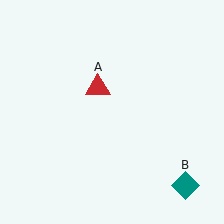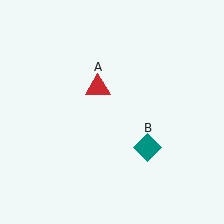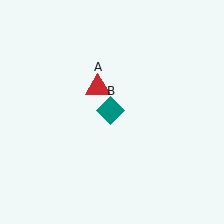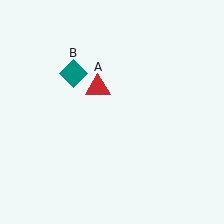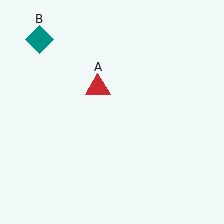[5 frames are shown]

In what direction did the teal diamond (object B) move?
The teal diamond (object B) moved up and to the left.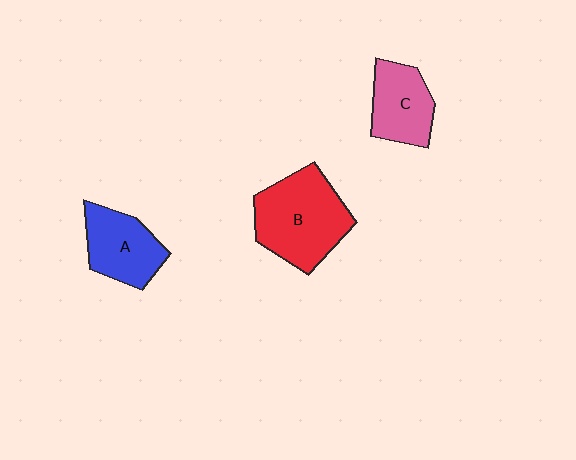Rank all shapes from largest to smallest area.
From largest to smallest: B (red), A (blue), C (pink).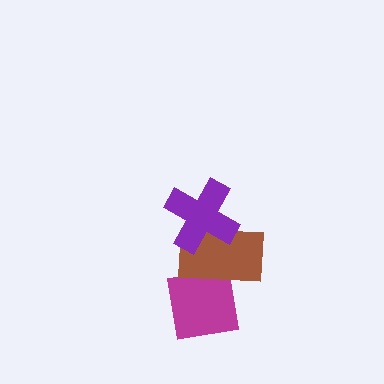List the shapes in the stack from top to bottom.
From top to bottom: the purple cross, the brown rectangle, the magenta square.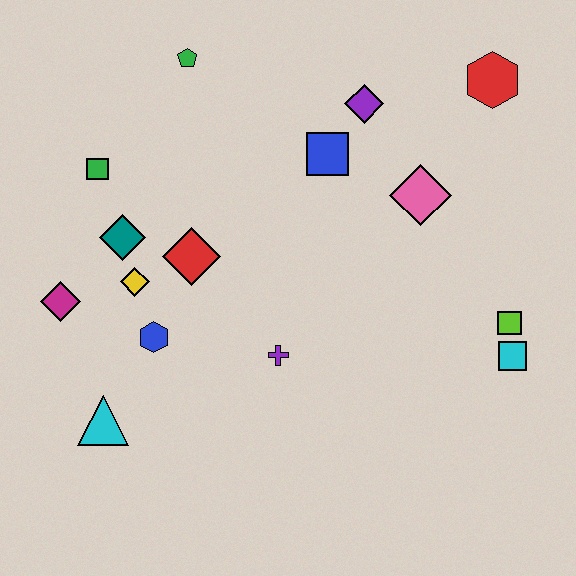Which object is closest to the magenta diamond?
The yellow diamond is closest to the magenta diamond.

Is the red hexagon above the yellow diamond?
Yes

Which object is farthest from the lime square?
The magenta diamond is farthest from the lime square.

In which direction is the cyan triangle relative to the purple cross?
The cyan triangle is to the left of the purple cross.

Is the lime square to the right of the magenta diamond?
Yes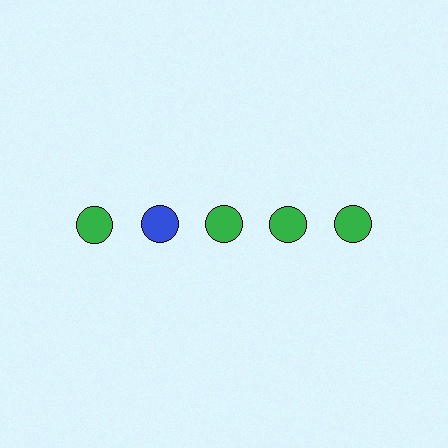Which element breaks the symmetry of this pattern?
The blue circle in the top row, second from left column breaks the symmetry. All other shapes are green circles.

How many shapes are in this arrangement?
There are 5 shapes arranged in a grid pattern.